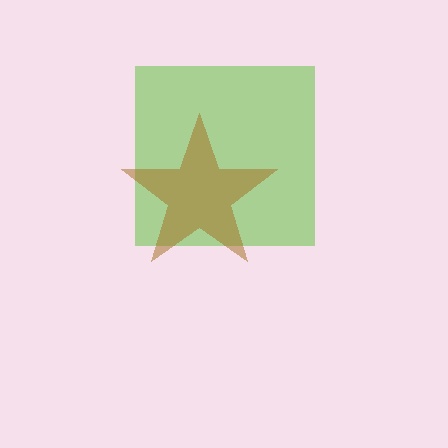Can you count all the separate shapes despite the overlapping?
Yes, there are 2 separate shapes.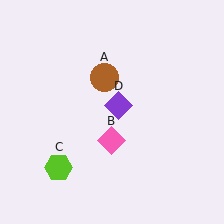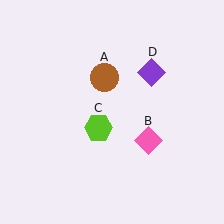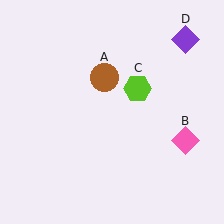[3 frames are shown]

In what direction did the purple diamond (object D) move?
The purple diamond (object D) moved up and to the right.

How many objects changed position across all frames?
3 objects changed position: pink diamond (object B), lime hexagon (object C), purple diamond (object D).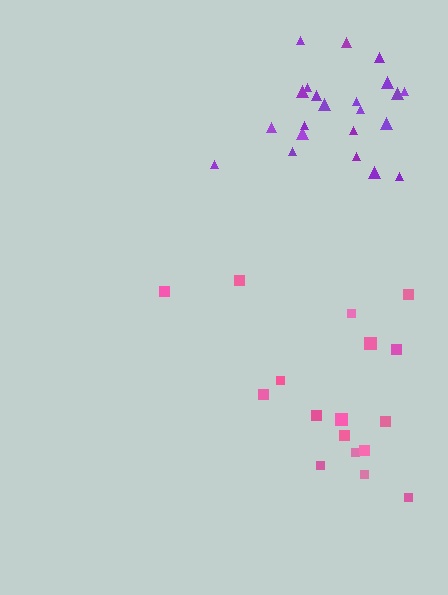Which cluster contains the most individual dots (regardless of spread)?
Purple (22).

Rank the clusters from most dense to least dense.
purple, pink.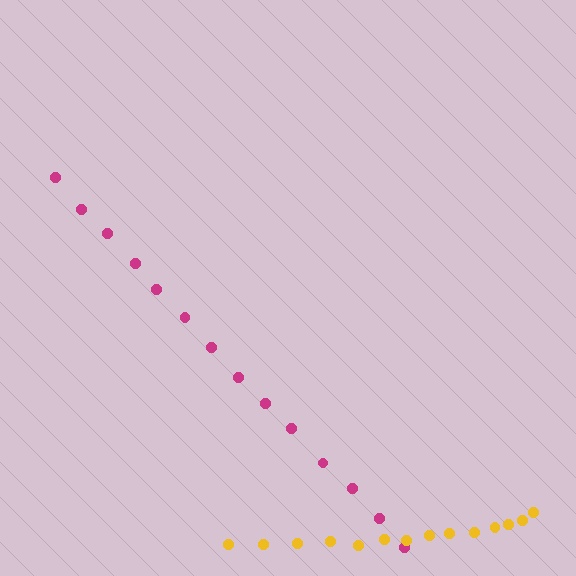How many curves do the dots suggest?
There are 2 distinct paths.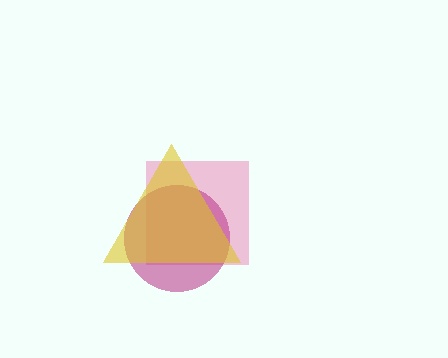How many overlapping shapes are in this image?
There are 3 overlapping shapes in the image.